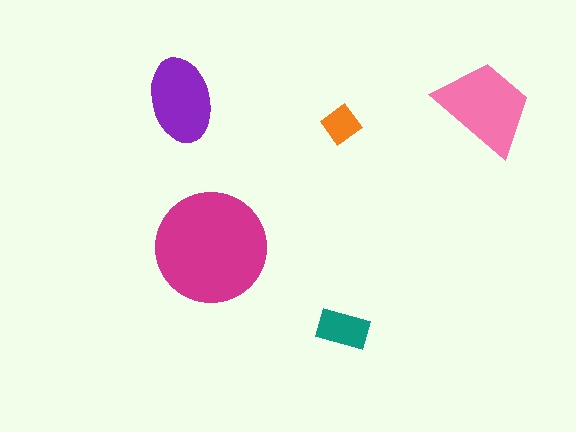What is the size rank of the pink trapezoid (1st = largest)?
2nd.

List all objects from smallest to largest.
The orange diamond, the teal rectangle, the purple ellipse, the pink trapezoid, the magenta circle.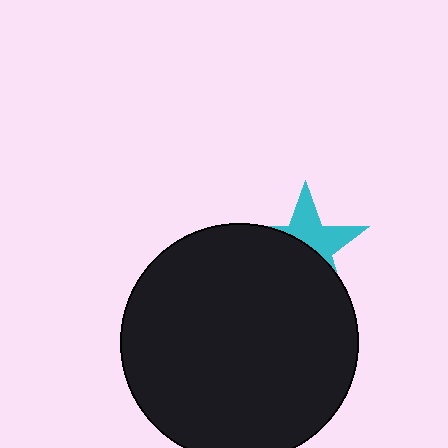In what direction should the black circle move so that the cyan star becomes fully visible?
The black circle should move down. That is the shortest direction to clear the overlap and leave the cyan star fully visible.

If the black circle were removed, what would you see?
You would see the complete cyan star.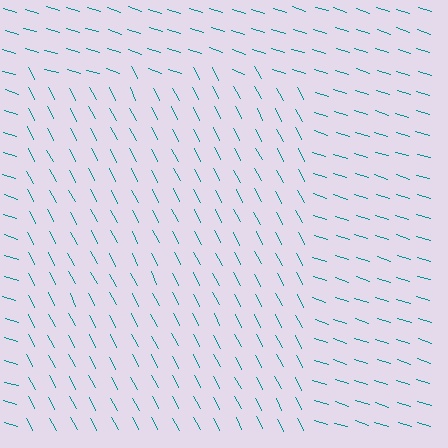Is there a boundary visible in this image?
Yes, there is a texture boundary formed by a change in line orientation.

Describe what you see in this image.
The image is filled with small teal line segments. A rectangle region in the image has lines oriented differently from the surrounding lines, creating a visible texture boundary.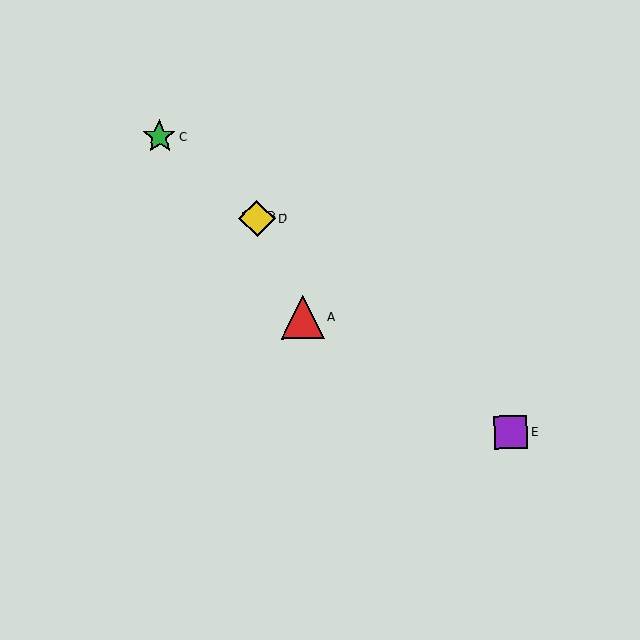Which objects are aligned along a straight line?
Objects B, C, D, E are aligned along a straight line.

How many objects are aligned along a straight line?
4 objects (B, C, D, E) are aligned along a straight line.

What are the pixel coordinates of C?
Object C is at (159, 137).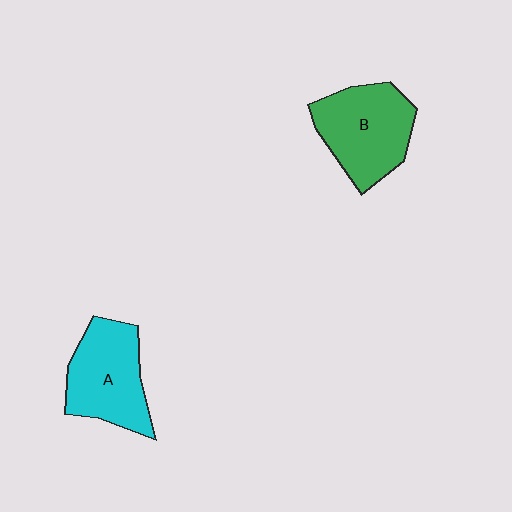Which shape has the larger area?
Shape B (green).